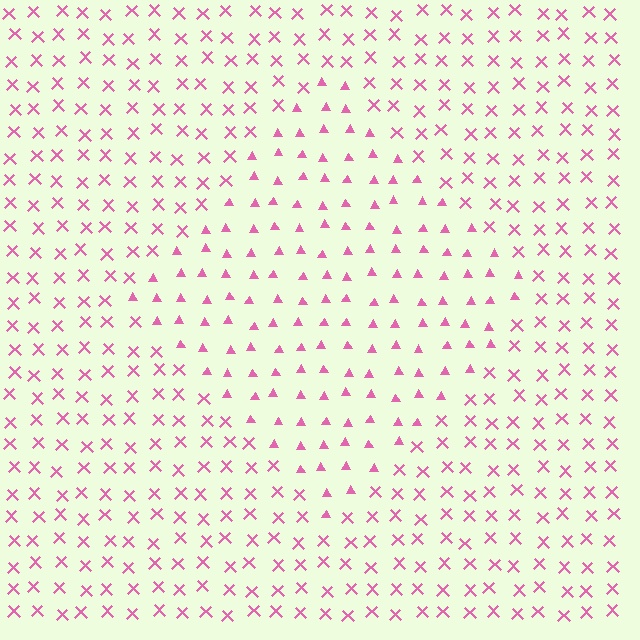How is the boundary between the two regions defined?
The boundary is defined by a change in element shape: triangles inside vs. X marks outside. All elements share the same color and spacing.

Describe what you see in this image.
The image is filled with small pink elements arranged in a uniform grid. A diamond-shaped region contains triangles, while the surrounding area contains X marks. The boundary is defined purely by the change in element shape.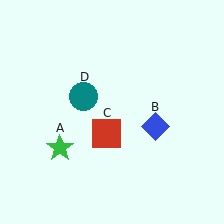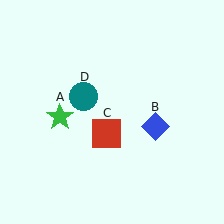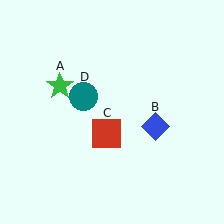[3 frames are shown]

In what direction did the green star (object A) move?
The green star (object A) moved up.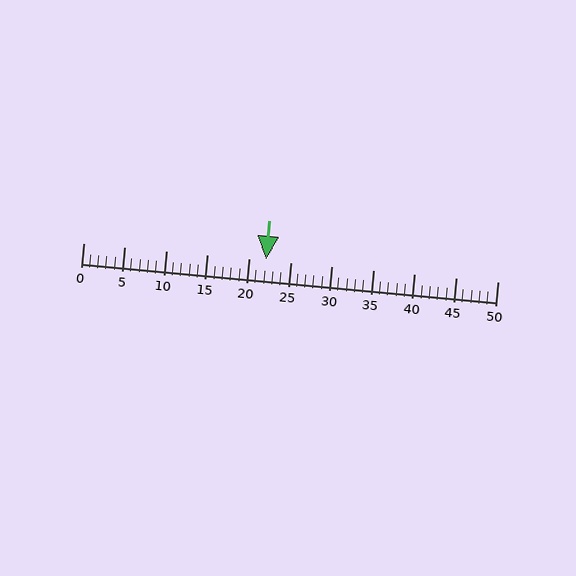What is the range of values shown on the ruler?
The ruler shows values from 0 to 50.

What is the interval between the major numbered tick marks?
The major tick marks are spaced 5 units apart.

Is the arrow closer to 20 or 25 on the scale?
The arrow is closer to 20.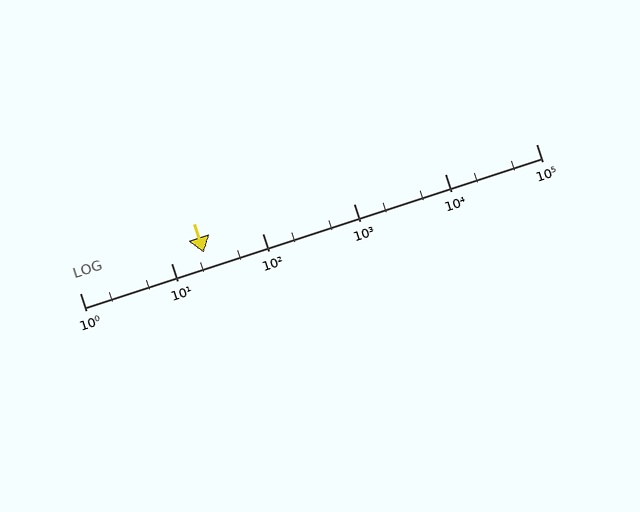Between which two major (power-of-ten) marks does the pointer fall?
The pointer is between 10 and 100.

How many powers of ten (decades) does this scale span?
The scale spans 5 decades, from 1 to 100000.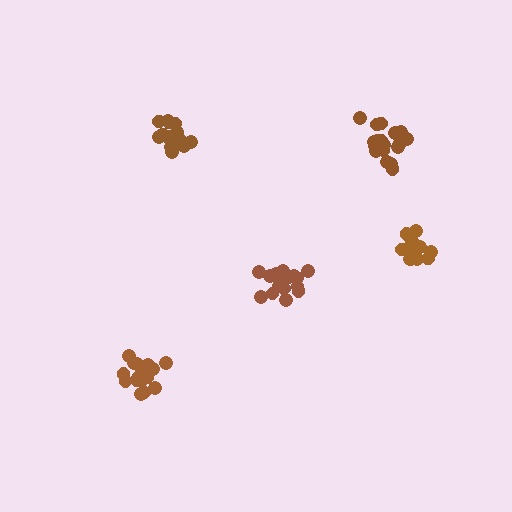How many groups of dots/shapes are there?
There are 5 groups.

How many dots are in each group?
Group 1: 16 dots, Group 2: 16 dots, Group 3: 16 dots, Group 4: 18 dots, Group 5: 14 dots (80 total).